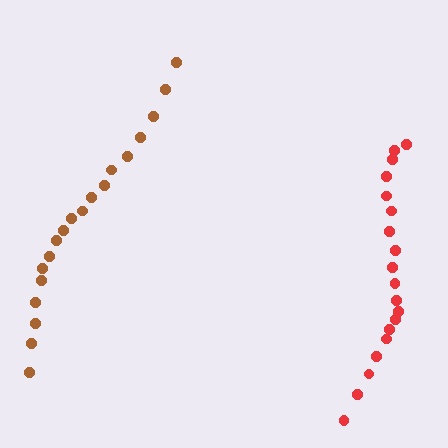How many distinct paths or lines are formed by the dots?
There are 2 distinct paths.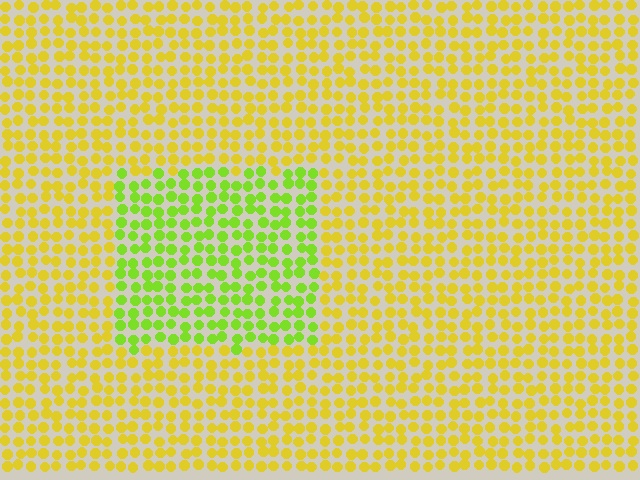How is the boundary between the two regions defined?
The boundary is defined purely by a slight shift in hue (about 39 degrees). Spacing, size, and orientation are identical on both sides.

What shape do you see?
I see a rectangle.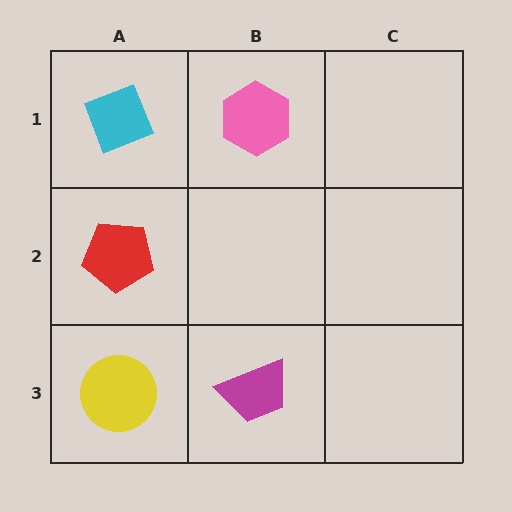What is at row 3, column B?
A magenta trapezoid.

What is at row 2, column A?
A red pentagon.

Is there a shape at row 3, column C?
No, that cell is empty.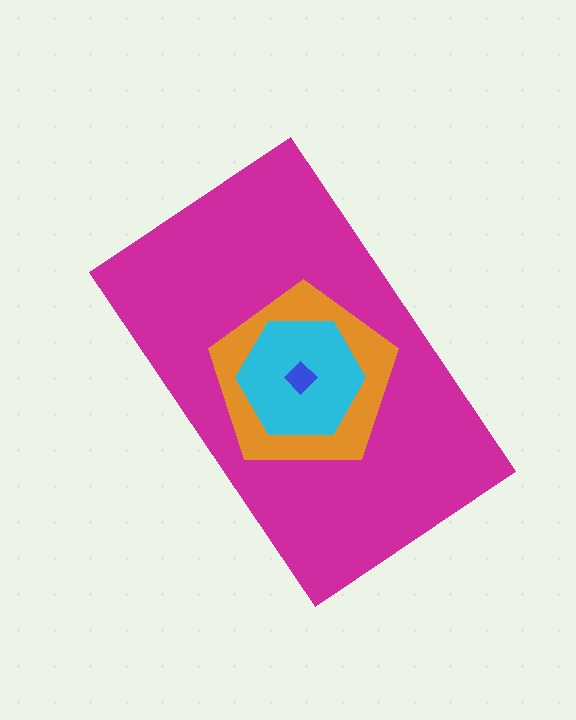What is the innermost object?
The blue diamond.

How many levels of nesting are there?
4.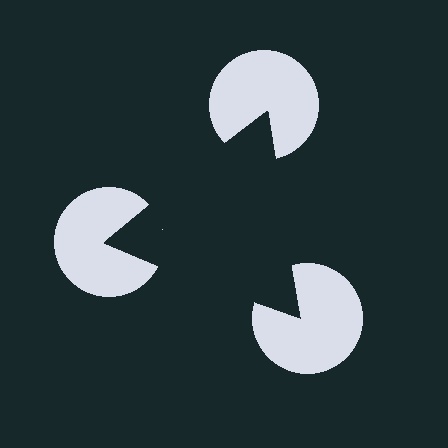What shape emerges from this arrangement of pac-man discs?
An illusory triangle — its edges are inferred from the aligned wedge cuts in the pac-man discs, not physically drawn.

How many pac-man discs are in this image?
There are 3 — one at each vertex of the illusory triangle.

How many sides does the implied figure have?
3 sides.